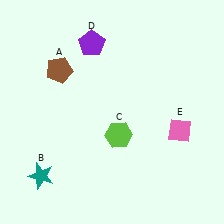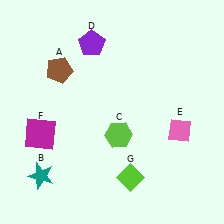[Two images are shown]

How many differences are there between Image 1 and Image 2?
There are 2 differences between the two images.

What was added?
A magenta square (F), a lime diamond (G) were added in Image 2.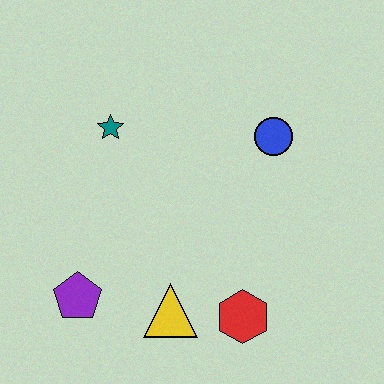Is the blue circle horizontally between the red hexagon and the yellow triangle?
No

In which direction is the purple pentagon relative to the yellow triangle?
The purple pentagon is to the left of the yellow triangle.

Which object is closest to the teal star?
The blue circle is closest to the teal star.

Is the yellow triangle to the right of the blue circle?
No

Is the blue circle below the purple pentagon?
No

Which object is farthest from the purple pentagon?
The blue circle is farthest from the purple pentagon.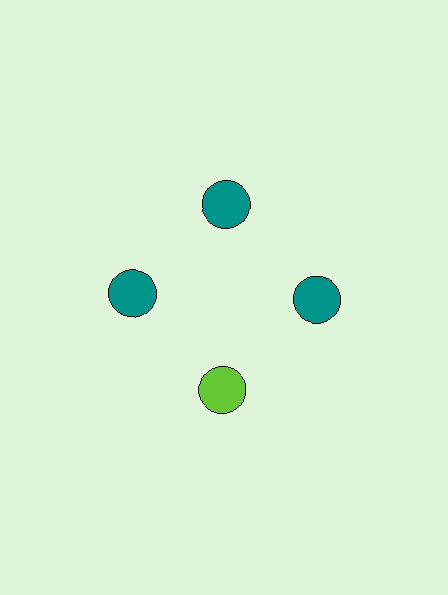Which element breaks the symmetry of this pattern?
The lime circle at roughly the 6 o'clock position breaks the symmetry. All other shapes are teal circles.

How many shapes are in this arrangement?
There are 4 shapes arranged in a ring pattern.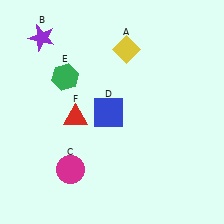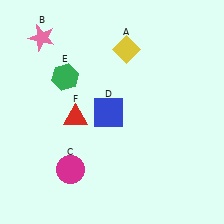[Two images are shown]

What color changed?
The star (B) changed from purple in Image 1 to pink in Image 2.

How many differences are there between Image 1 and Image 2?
There is 1 difference between the two images.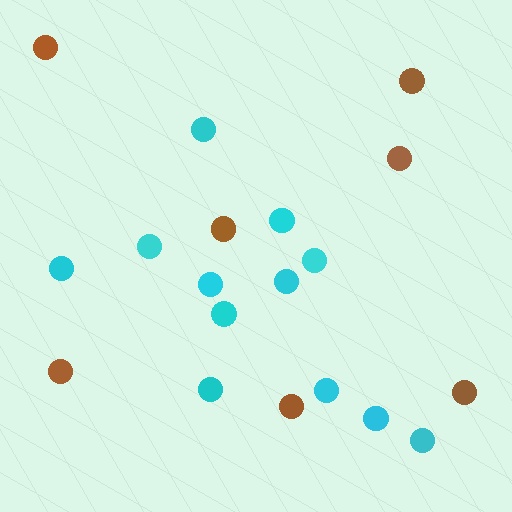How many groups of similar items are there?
There are 2 groups: one group of brown circles (7) and one group of cyan circles (12).